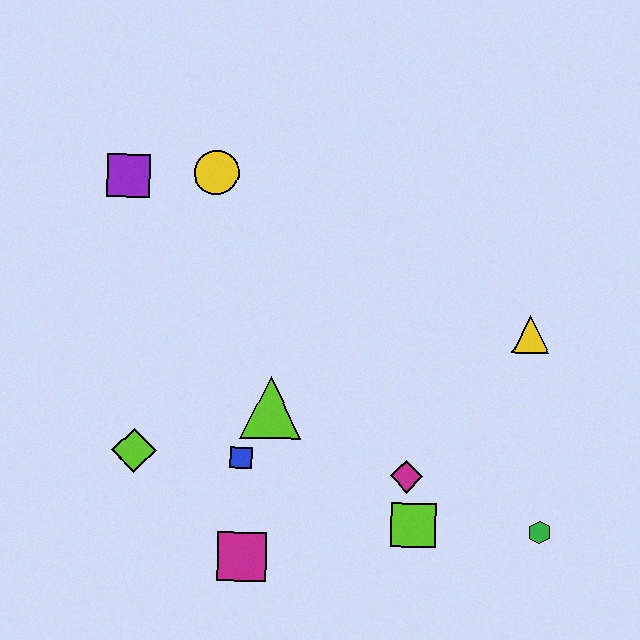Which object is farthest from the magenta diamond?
The purple square is farthest from the magenta diamond.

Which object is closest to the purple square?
The yellow circle is closest to the purple square.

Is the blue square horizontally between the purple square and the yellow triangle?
Yes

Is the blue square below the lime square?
No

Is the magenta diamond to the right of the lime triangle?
Yes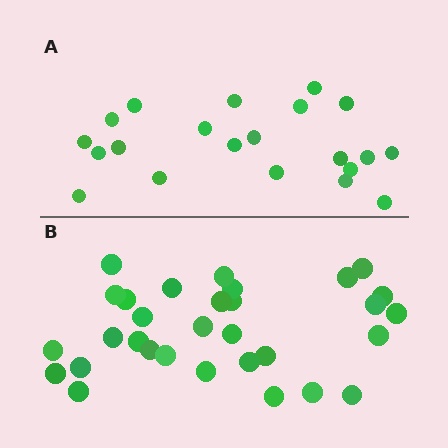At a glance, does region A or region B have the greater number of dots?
Region B (the bottom region) has more dots.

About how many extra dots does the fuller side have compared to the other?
Region B has roughly 10 or so more dots than region A.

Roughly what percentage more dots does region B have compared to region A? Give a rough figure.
About 50% more.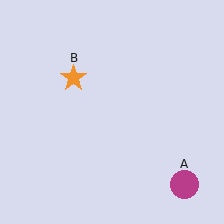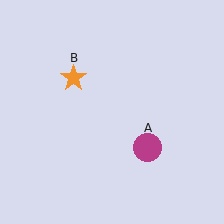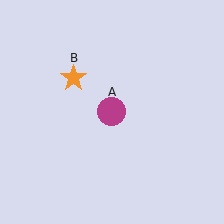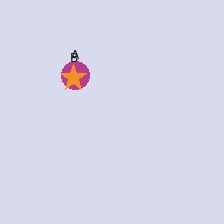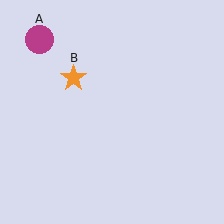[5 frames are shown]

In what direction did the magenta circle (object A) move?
The magenta circle (object A) moved up and to the left.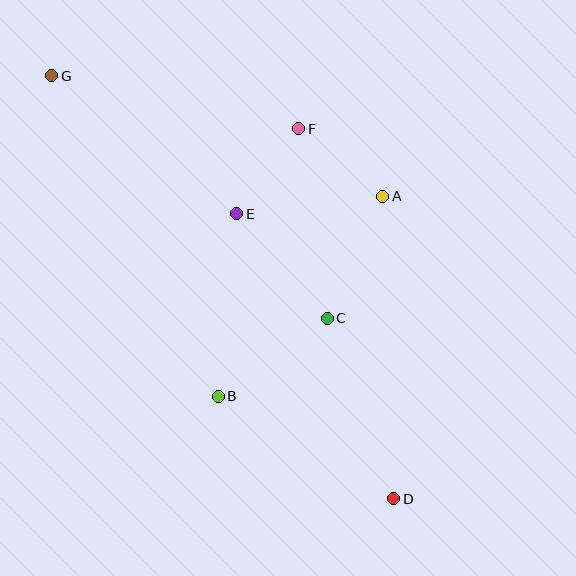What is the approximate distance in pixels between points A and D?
The distance between A and D is approximately 303 pixels.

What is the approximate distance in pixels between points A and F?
The distance between A and F is approximately 108 pixels.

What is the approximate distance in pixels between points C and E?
The distance between C and E is approximately 138 pixels.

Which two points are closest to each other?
Points E and F are closest to each other.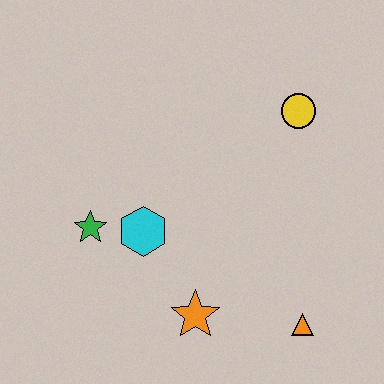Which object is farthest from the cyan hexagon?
The yellow circle is farthest from the cyan hexagon.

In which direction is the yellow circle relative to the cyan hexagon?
The yellow circle is to the right of the cyan hexagon.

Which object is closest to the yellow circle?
The cyan hexagon is closest to the yellow circle.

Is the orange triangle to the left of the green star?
No